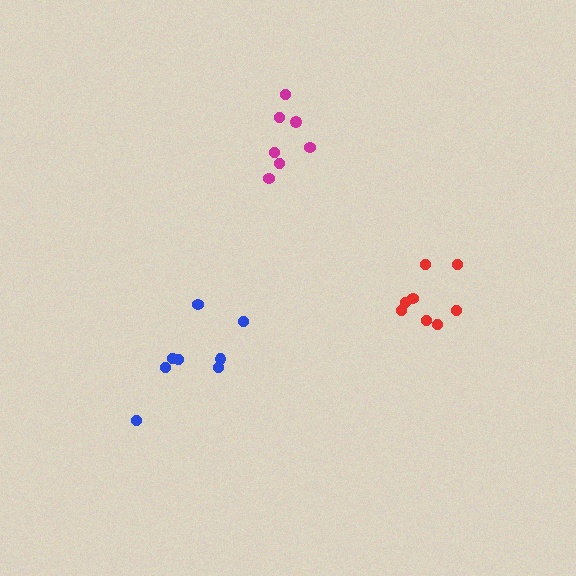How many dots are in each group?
Group 1: 7 dots, Group 2: 8 dots, Group 3: 8 dots (23 total).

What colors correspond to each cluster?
The clusters are colored: magenta, blue, red.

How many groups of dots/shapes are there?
There are 3 groups.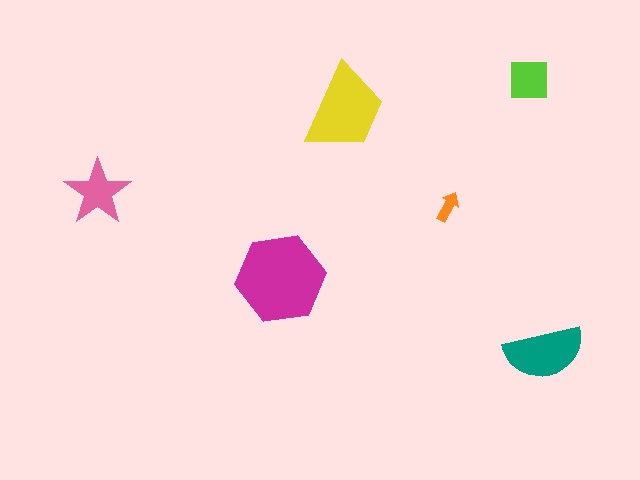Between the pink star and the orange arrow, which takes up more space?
The pink star.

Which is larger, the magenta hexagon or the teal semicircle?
The magenta hexagon.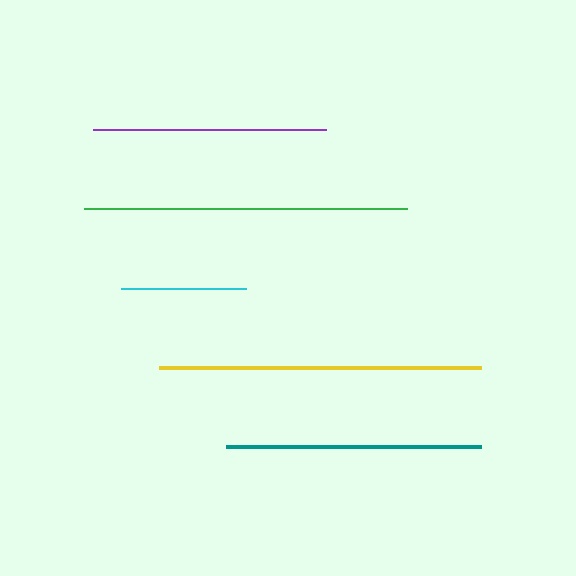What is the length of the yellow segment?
The yellow segment is approximately 322 pixels long.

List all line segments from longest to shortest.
From longest to shortest: green, yellow, teal, purple, cyan.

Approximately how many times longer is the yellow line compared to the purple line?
The yellow line is approximately 1.4 times the length of the purple line.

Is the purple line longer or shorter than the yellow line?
The yellow line is longer than the purple line.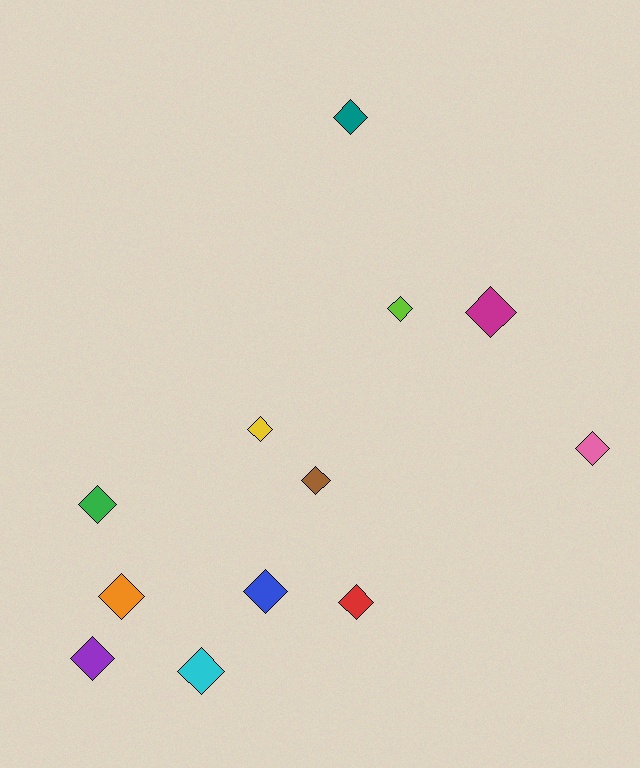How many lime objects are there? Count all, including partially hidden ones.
There is 1 lime object.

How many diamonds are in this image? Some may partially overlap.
There are 12 diamonds.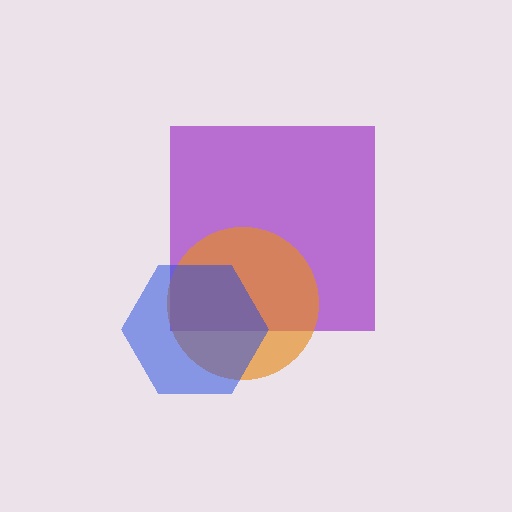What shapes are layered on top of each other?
The layered shapes are: a purple square, an orange circle, a blue hexagon.